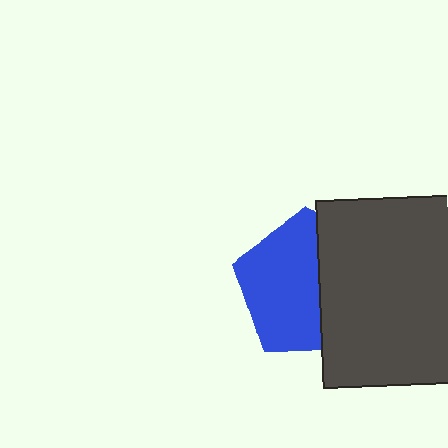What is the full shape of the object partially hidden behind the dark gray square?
The partially hidden object is a blue pentagon.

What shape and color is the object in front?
The object in front is a dark gray square.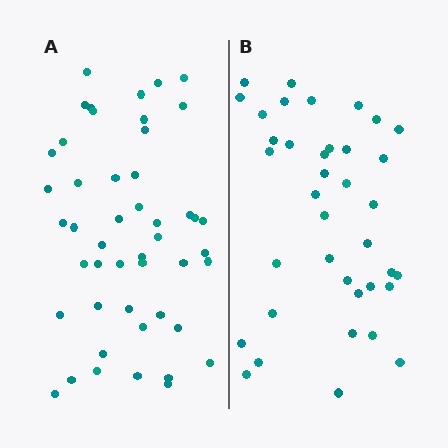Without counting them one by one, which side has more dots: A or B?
Region A (the left region) has more dots.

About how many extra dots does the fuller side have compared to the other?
Region A has roughly 10 or so more dots than region B.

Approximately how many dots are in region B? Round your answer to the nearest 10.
About 40 dots. (The exact count is 38, which rounds to 40.)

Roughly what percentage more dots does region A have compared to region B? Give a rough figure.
About 25% more.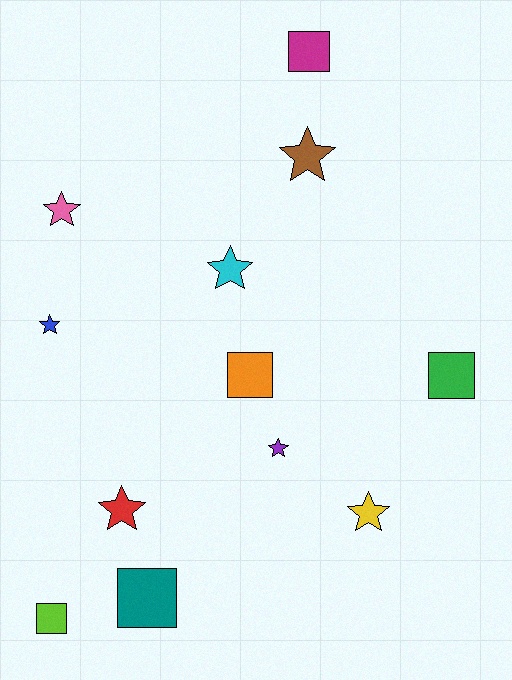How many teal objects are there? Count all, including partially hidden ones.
There is 1 teal object.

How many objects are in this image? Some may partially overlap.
There are 12 objects.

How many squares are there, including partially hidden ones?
There are 5 squares.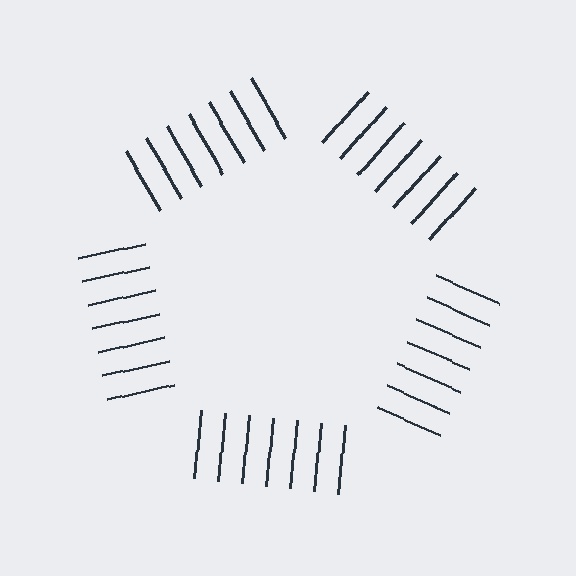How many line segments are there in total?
35 — 7 along each of the 5 edges.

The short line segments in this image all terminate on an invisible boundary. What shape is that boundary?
An illusory pentagon — the line segments terminate on its edges but no continuous stroke is drawn.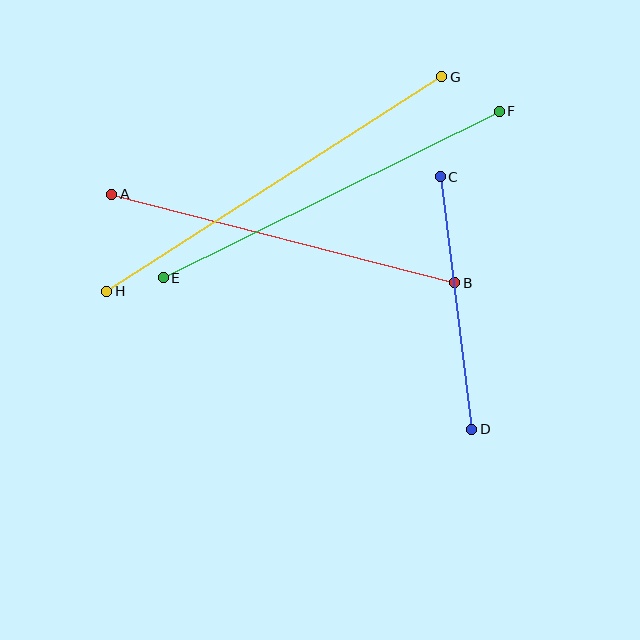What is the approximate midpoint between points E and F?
The midpoint is at approximately (331, 194) pixels.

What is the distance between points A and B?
The distance is approximately 354 pixels.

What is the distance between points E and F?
The distance is approximately 375 pixels.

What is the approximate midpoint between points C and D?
The midpoint is at approximately (456, 303) pixels.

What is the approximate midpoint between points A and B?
The midpoint is at approximately (283, 238) pixels.